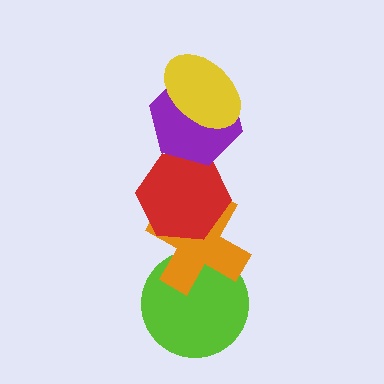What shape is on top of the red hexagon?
The purple hexagon is on top of the red hexagon.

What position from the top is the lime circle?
The lime circle is 5th from the top.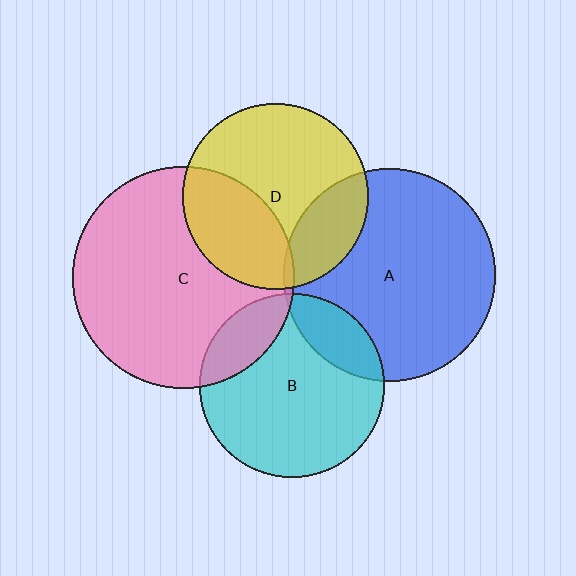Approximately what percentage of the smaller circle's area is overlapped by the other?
Approximately 15%.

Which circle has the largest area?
Circle C (pink).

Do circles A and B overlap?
Yes.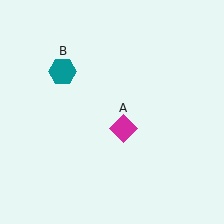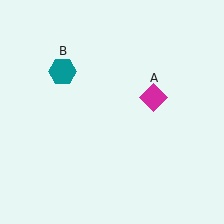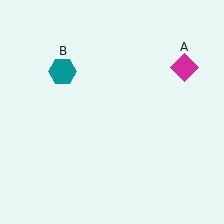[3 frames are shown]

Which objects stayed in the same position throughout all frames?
Teal hexagon (object B) remained stationary.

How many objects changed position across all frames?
1 object changed position: magenta diamond (object A).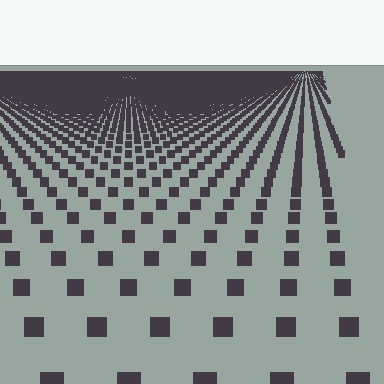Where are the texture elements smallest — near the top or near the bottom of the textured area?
Near the top.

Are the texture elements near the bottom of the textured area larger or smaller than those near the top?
Larger. Near the bottom, elements are closer to the viewer and appear at a bigger on-screen size.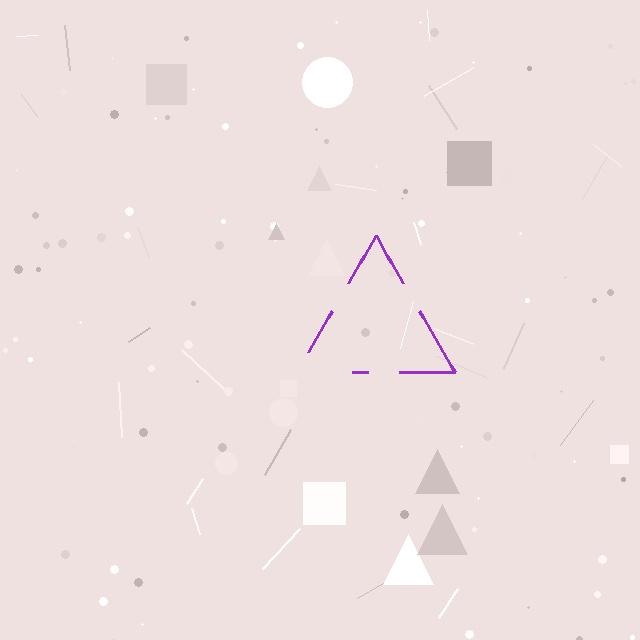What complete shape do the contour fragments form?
The contour fragments form a triangle.